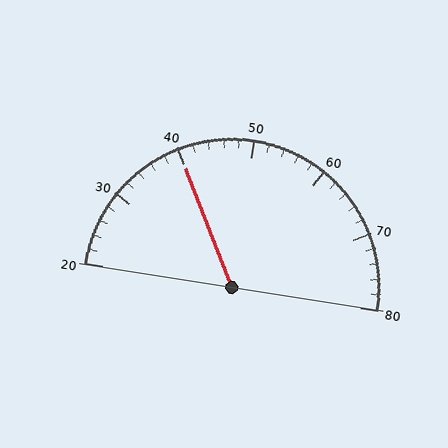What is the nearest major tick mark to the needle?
The nearest major tick mark is 40.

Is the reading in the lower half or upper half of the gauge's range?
The reading is in the lower half of the range (20 to 80).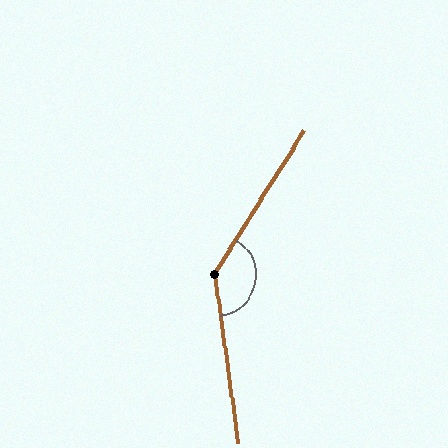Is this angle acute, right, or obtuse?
It is obtuse.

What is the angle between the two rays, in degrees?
Approximately 140 degrees.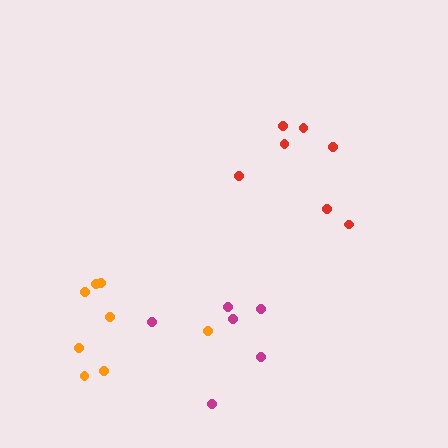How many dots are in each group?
Group 1: 7 dots, Group 2: 8 dots, Group 3: 6 dots (21 total).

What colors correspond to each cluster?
The clusters are colored: red, orange, magenta.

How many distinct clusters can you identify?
There are 3 distinct clusters.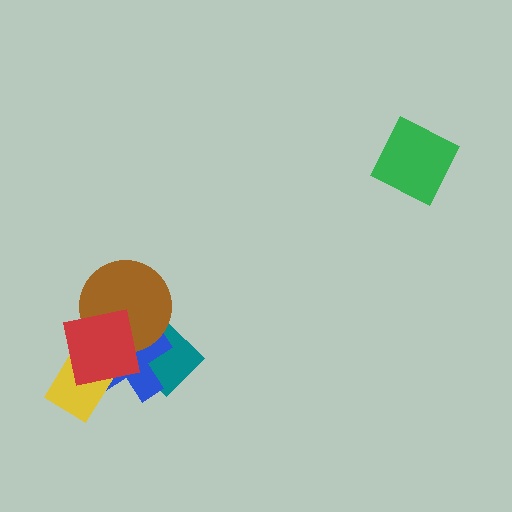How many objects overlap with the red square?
4 objects overlap with the red square.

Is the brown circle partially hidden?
Yes, it is partially covered by another shape.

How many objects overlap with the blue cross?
4 objects overlap with the blue cross.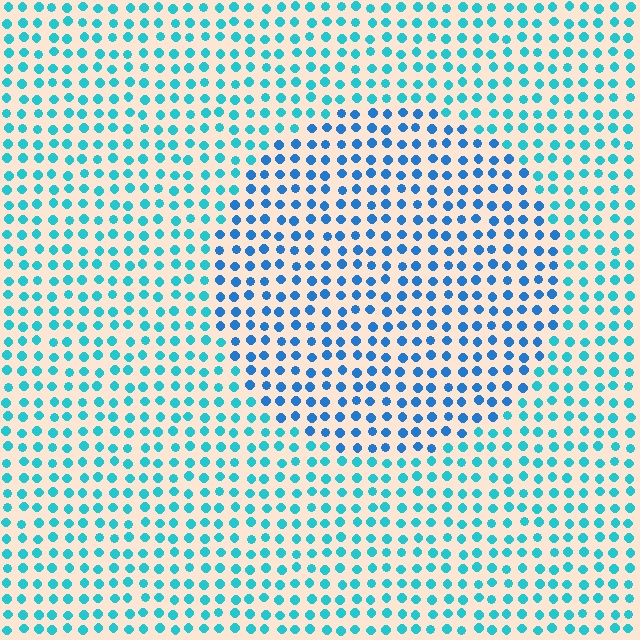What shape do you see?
I see a circle.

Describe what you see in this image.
The image is filled with small cyan elements in a uniform arrangement. A circle-shaped region is visible where the elements are tinted to a slightly different hue, forming a subtle color boundary.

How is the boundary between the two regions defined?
The boundary is defined purely by a slight shift in hue (about 28 degrees). Spacing, size, and orientation are identical on both sides.